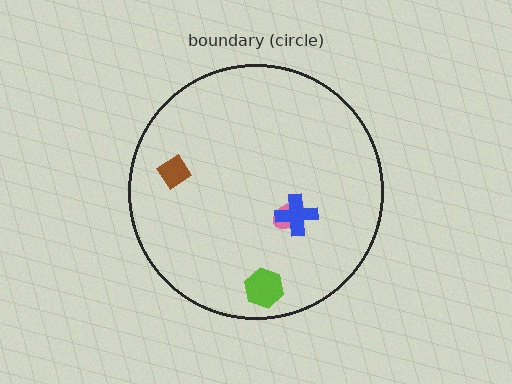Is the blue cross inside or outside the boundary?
Inside.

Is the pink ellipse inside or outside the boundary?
Inside.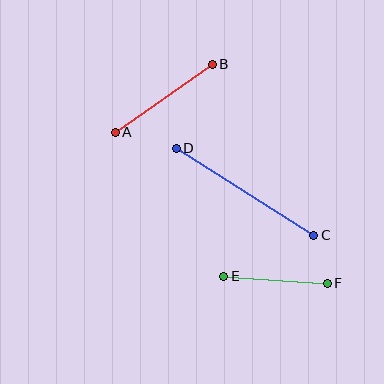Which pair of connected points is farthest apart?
Points C and D are farthest apart.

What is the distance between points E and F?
The distance is approximately 104 pixels.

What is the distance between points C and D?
The distance is approximately 163 pixels.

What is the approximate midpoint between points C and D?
The midpoint is at approximately (245, 192) pixels.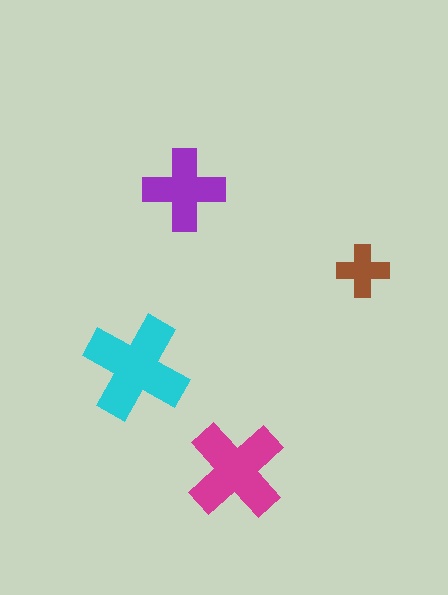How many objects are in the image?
There are 4 objects in the image.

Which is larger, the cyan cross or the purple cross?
The cyan one.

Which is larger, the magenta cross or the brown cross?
The magenta one.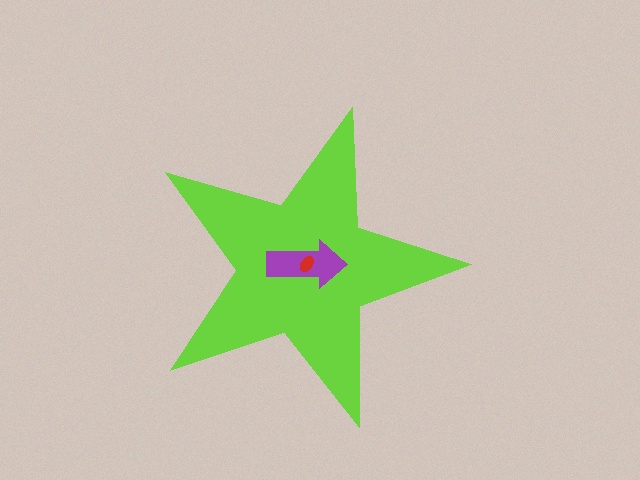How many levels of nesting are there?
3.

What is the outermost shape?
The lime star.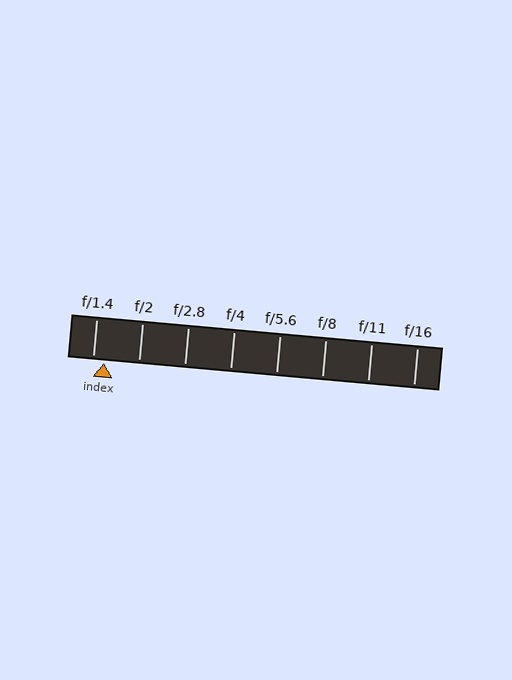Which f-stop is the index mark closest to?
The index mark is closest to f/1.4.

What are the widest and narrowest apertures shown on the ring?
The widest aperture shown is f/1.4 and the narrowest is f/16.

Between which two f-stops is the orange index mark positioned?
The index mark is between f/1.4 and f/2.